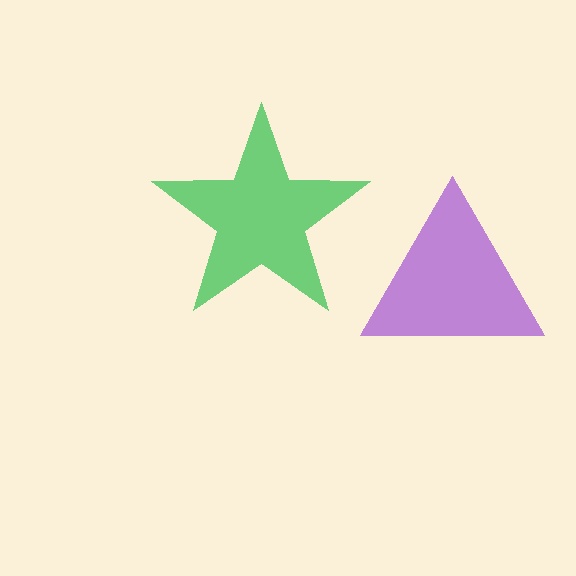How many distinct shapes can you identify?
There are 2 distinct shapes: a purple triangle, a green star.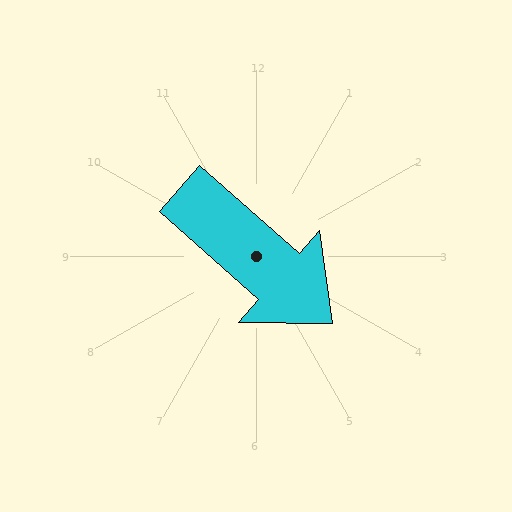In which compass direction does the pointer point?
Southeast.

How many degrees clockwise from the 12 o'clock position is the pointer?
Approximately 131 degrees.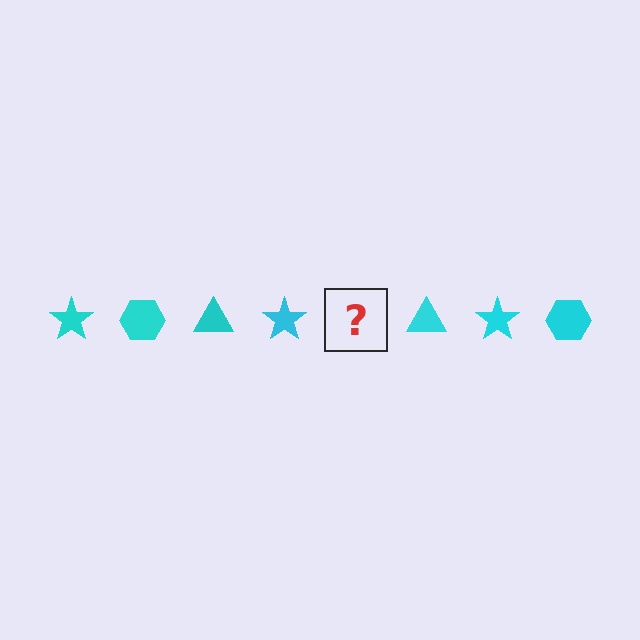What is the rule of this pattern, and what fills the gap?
The rule is that the pattern cycles through star, hexagon, triangle shapes in cyan. The gap should be filled with a cyan hexagon.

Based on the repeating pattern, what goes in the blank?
The blank should be a cyan hexagon.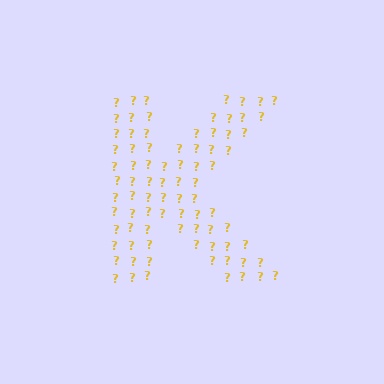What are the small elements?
The small elements are question marks.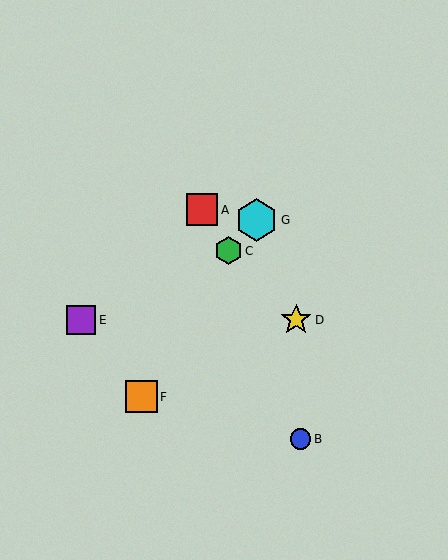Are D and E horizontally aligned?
Yes, both are at y≈320.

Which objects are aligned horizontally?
Objects D, E are aligned horizontally.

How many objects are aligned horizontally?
2 objects (D, E) are aligned horizontally.